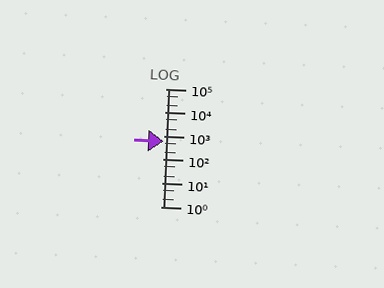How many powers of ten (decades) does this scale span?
The scale spans 5 decades, from 1 to 100000.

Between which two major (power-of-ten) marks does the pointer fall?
The pointer is between 100 and 1000.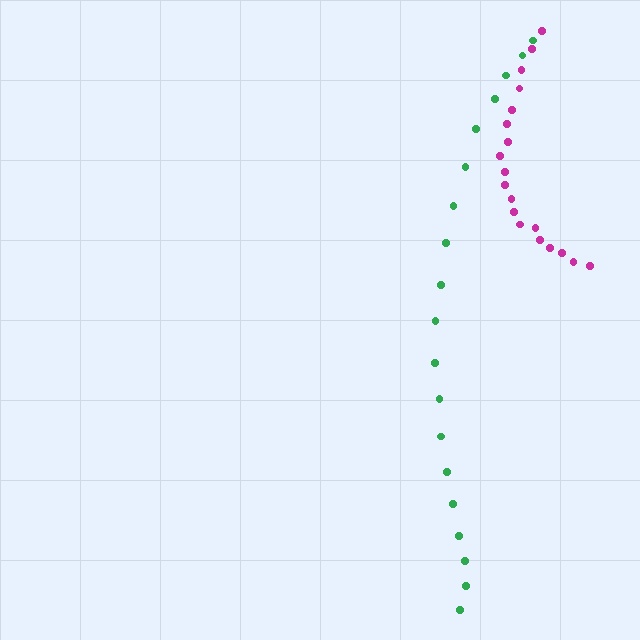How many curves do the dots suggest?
There are 2 distinct paths.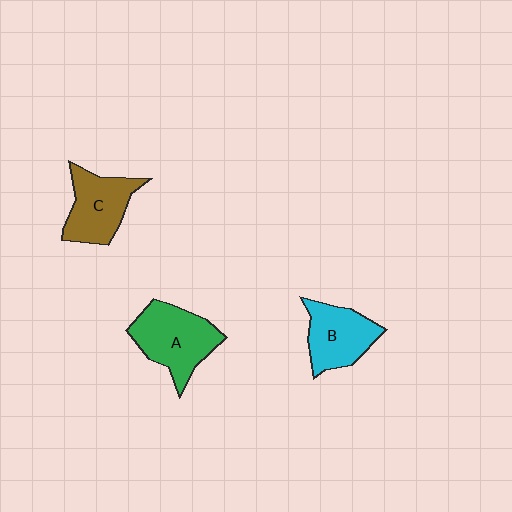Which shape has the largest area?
Shape A (green).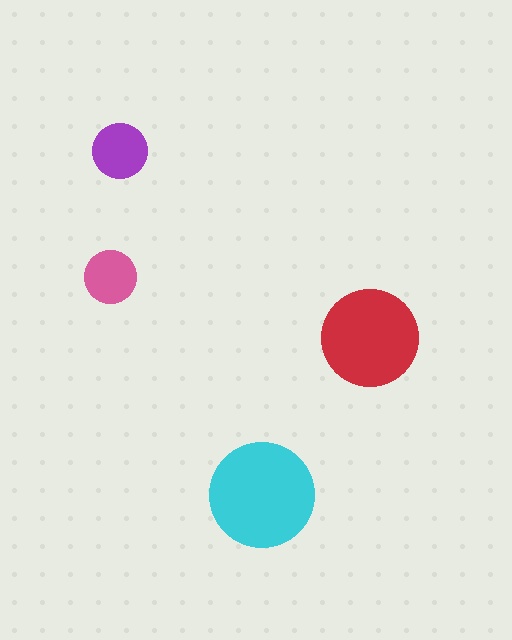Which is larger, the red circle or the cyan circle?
The cyan one.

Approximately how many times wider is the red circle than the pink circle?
About 2 times wider.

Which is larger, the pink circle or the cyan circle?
The cyan one.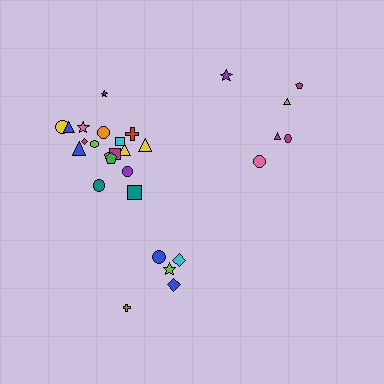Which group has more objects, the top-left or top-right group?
The top-left group.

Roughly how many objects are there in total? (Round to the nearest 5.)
Roughly 30 objects in total.